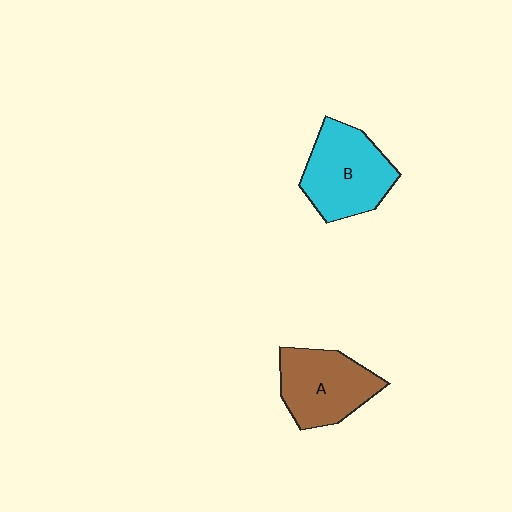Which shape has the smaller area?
Shape A (brown).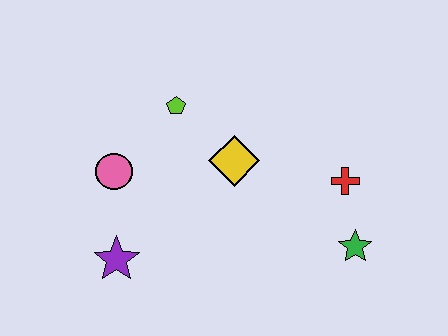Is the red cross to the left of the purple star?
No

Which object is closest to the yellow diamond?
The lime pentagon is closest to the yellow diamond.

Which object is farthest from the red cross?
The purple star is farthest from the red cross.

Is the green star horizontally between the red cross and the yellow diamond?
No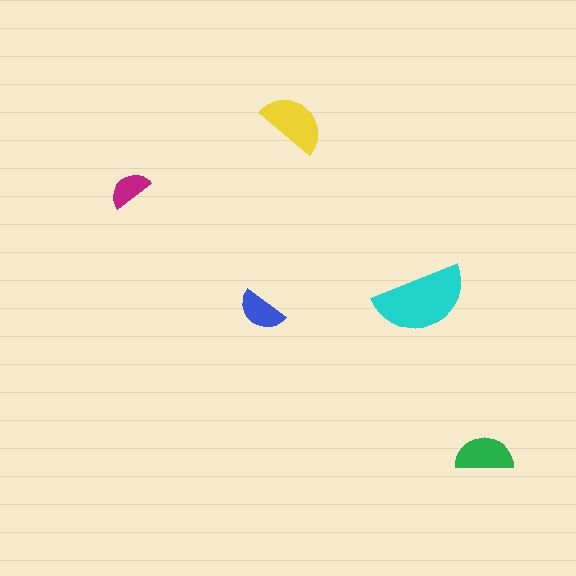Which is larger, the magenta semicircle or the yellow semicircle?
The yellow one.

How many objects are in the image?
There are 5 objects in the image.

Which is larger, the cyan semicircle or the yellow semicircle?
The cyan one.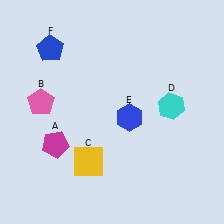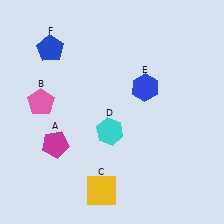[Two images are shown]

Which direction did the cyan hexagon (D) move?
The cyan hexagon (D) moved left.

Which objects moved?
The objects that moved are: the yellow square (C), the cyan hexagon (D), the blue hexagon (E).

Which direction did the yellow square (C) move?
The yellow square (C) moved down.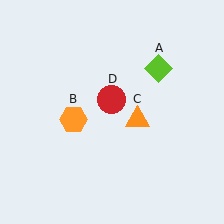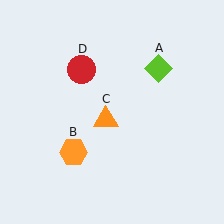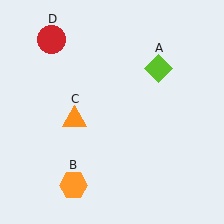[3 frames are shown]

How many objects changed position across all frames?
3 objects changed position: orange hexagon (object B), orange triangle (object C), red circle (object D).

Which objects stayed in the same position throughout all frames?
Lime diamond (object A) remained stationary.